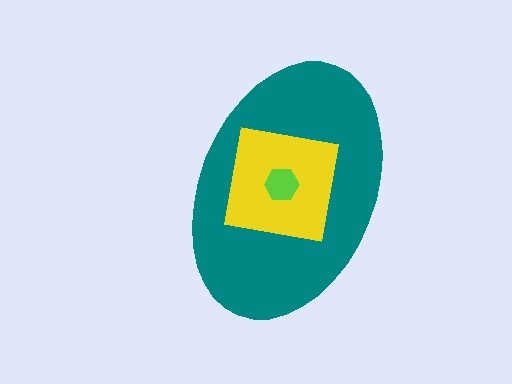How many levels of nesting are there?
3.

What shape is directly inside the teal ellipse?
The yellow square.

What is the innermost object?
The lime hexagon.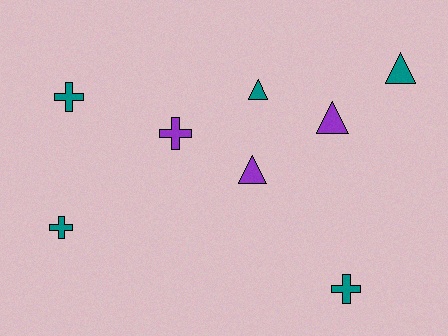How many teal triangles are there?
There are 2 teal triangles.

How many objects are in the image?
There are 8 objects.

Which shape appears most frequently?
Triangle, with 4 objects.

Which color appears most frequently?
Teal, with 5 objects.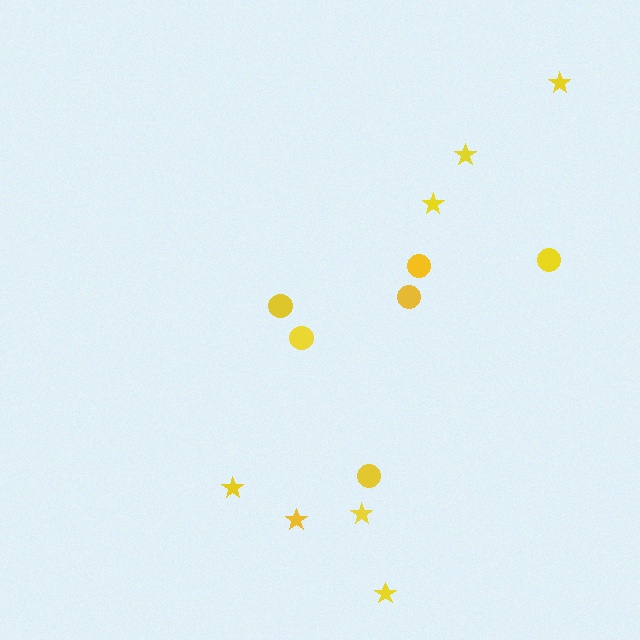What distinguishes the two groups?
There are 2 groups: one group of circles (6) and one group of stars (7).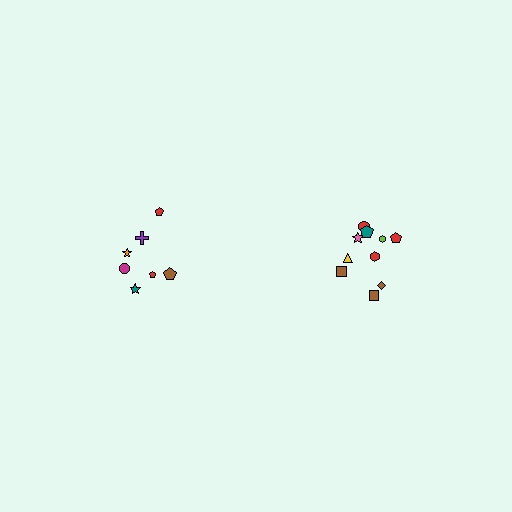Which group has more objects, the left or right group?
The right group.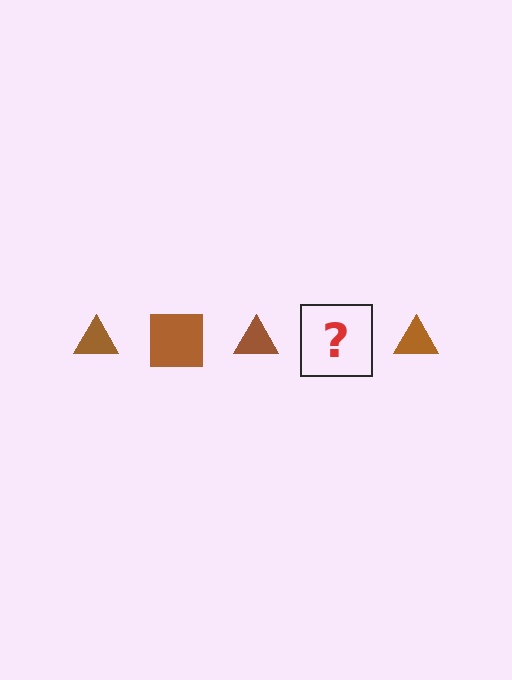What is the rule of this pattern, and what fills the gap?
The rule is that the pattern cycles through triangle, square shapes in brown. The gap should be filled with a brown square.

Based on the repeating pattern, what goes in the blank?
The blank should be a brown square.